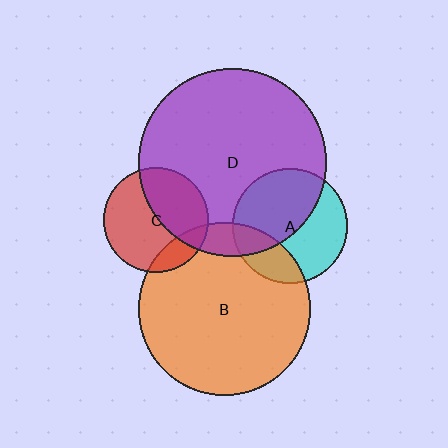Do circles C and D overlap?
Yes.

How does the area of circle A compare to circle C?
Approximately 1.2 times.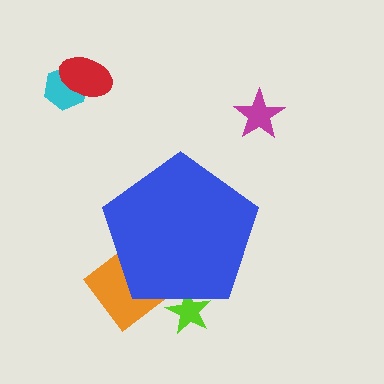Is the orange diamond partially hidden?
Yes, the orange diamond is partially hidden behind the blue pentagon.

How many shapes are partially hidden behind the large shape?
2 shapes are partially hidden.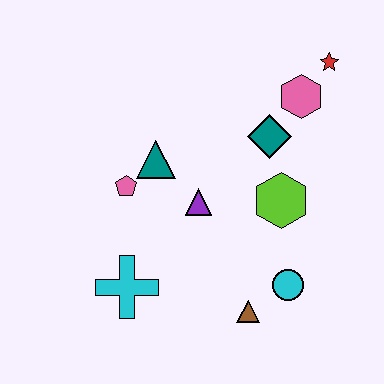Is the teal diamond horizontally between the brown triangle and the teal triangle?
No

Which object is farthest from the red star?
The cyan cross is farthest from the red star.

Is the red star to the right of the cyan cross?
Yes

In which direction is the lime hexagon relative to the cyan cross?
The lime hexagon is to the right of the cyan cross.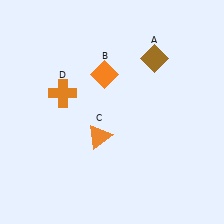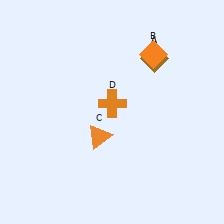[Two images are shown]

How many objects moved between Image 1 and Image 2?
2 objects moved between the two images.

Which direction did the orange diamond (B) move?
The orange diamond (B) moved right.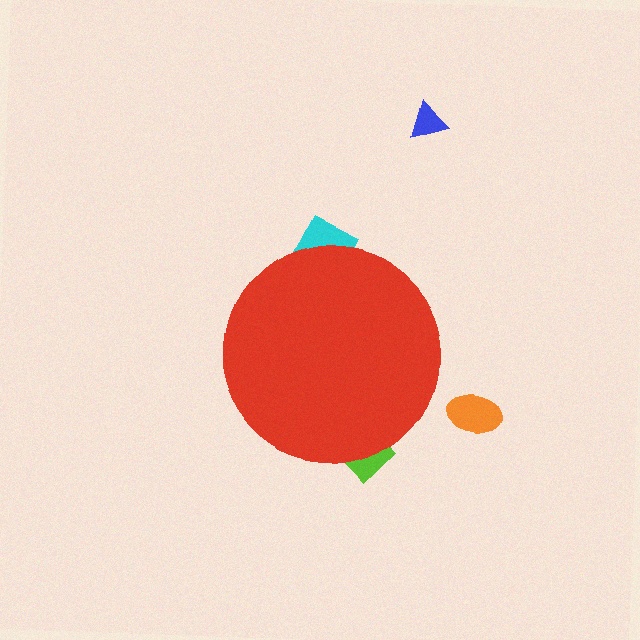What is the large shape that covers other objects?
A red circle.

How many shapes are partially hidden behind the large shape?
2 shapes are partially hidden.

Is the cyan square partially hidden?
Yes, the cyan square is partially hidden behind the red circle.